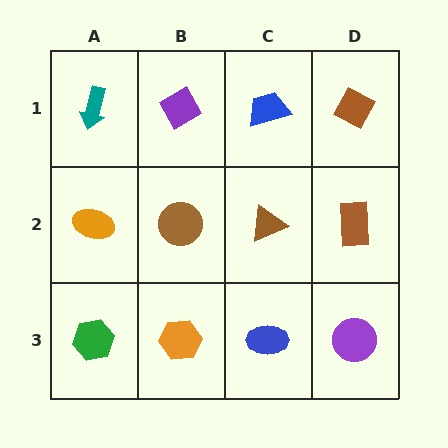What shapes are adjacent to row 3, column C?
A brown triangle (row 2, column C), an orange hexagon (row 3, column B), a purple circle (row 3, column D).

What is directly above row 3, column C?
A brown triangle.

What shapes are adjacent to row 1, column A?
An orange ellipse (row 2, column A), a purple diamond (row 1, column B).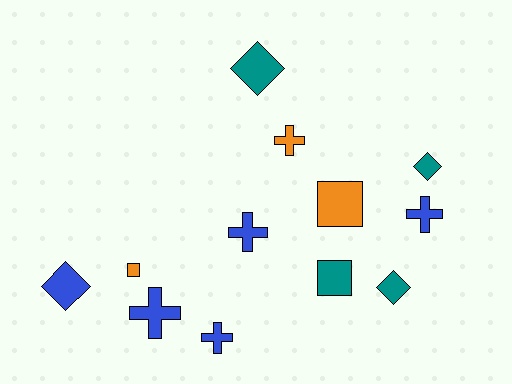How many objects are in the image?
There are 12 objects.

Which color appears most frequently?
Blue, with 5 objects.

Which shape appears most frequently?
Cross, with 5 objects.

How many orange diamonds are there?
There are no orange diamonds.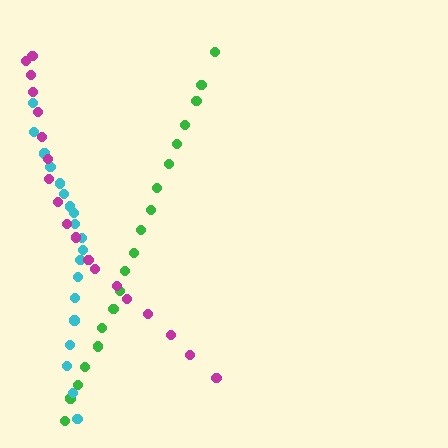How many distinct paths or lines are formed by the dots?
There are 3 distinct paths.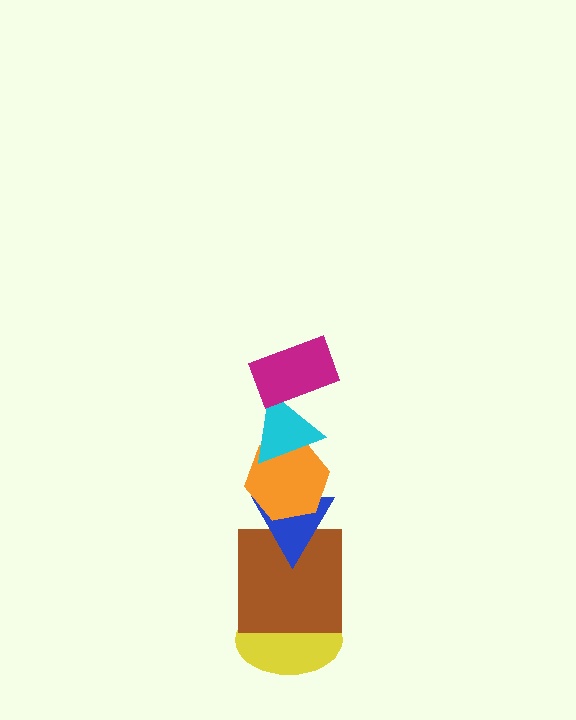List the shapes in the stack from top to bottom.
From top to bottom: the magenta rectangle, the cyan triangle, the orange hexagon, the blue triangle, the brown square, the yellow ellipse.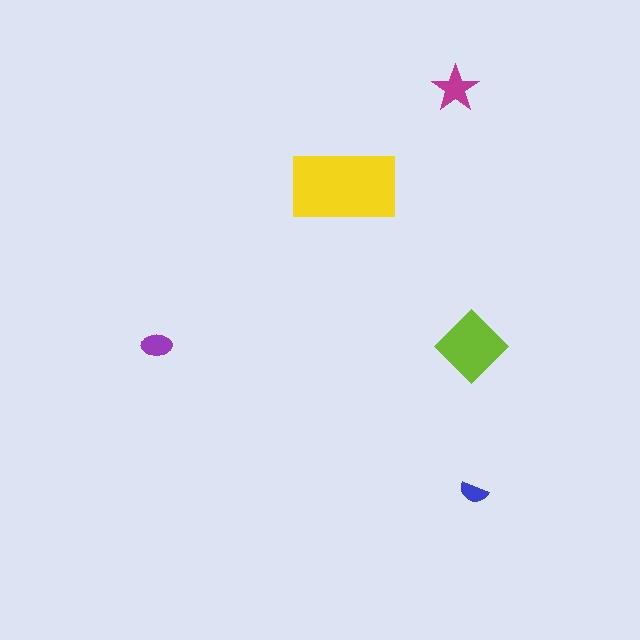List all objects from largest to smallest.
The yellow rectangle, the lime diamond, the magenta star, the purple ellipse, the blue semicircle.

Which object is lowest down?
The blue semicircle is bottommost.